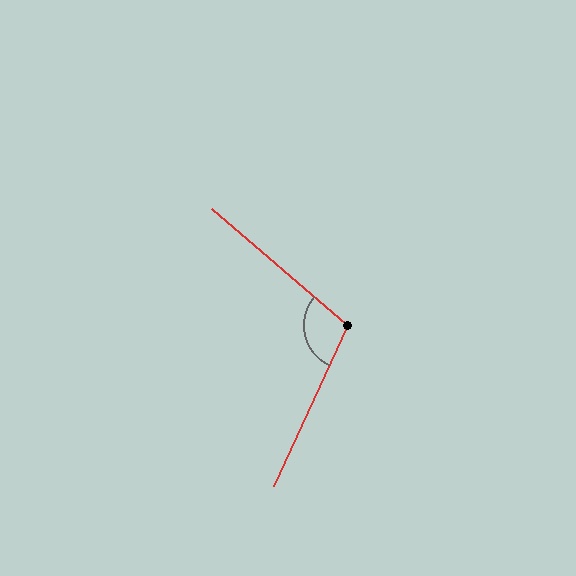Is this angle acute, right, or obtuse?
It is obtuse.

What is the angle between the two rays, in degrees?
Approximately 106 degrees.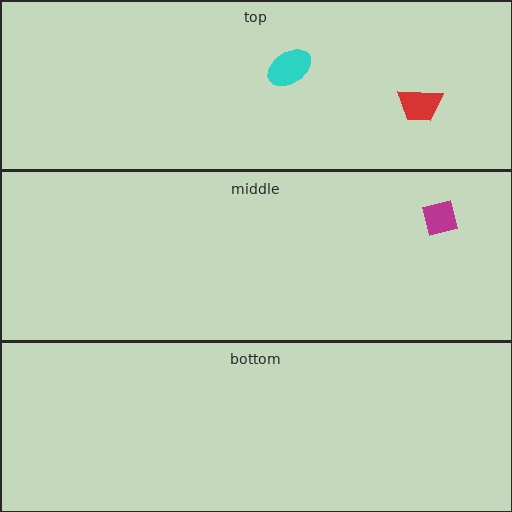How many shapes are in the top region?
2.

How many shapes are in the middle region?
1.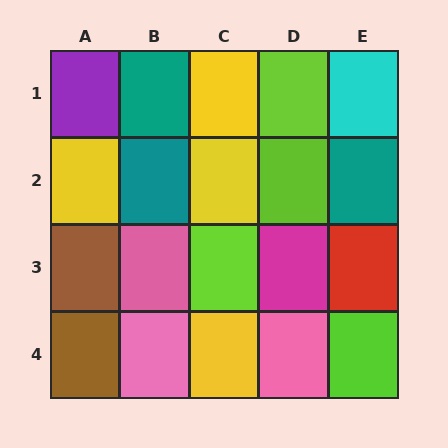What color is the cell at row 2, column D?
Lime.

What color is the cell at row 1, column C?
Yellow.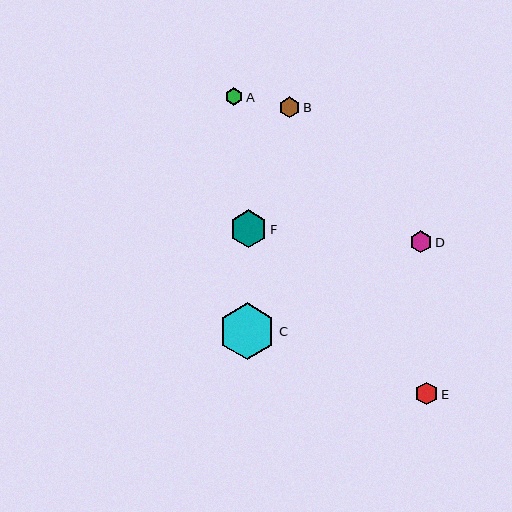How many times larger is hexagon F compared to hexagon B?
Hexagon F is approximately 1.8 times the size of hexagon B.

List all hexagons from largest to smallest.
From largest to smallest: C, F, E, D, B, A.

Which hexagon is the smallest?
Hexagon A is the smallest with a size of approximately 18 pixels.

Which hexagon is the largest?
Hexagon C is the largest with a size of approximately 57 pixels.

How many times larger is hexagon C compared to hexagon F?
Hexagon C is approximately 1.5 times the size of hexagon F.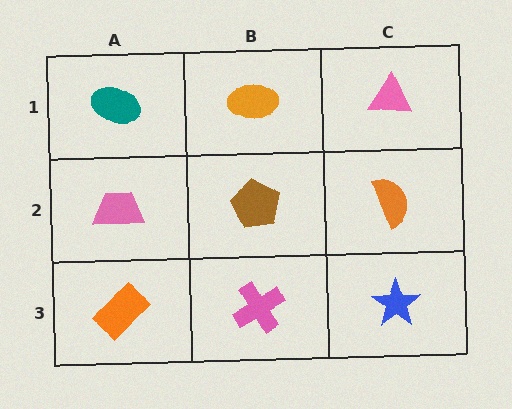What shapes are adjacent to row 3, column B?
A brown pentagon (row 2, column B), an orange rectangle (row 3, column A), a blue star (row 3, column C).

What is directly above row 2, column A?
A teal ellipse.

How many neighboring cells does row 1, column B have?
3.